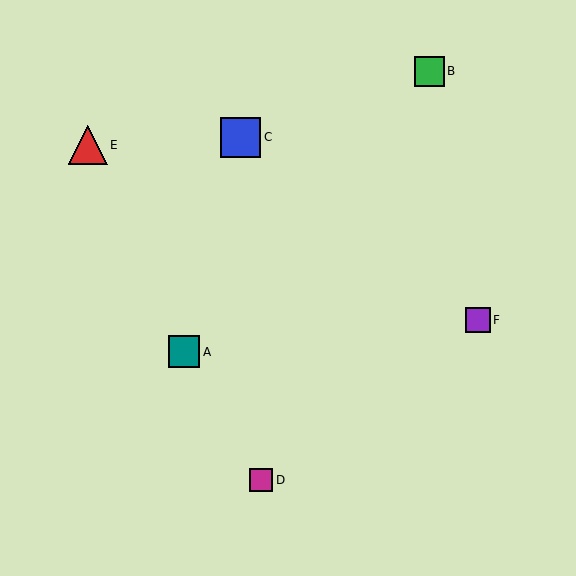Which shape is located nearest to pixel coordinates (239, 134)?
The blue square (labeled C) at (241, 137) is nearest to that location.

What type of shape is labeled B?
Shape B is a green square.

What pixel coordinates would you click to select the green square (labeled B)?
Click at (429, 71) to select the green square B.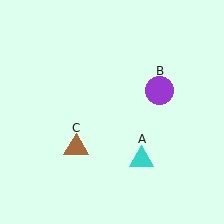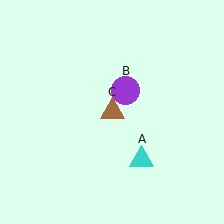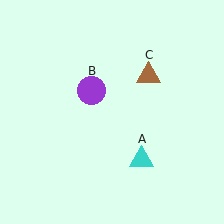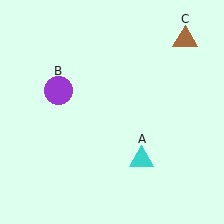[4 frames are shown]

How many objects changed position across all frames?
2 objects changed position: purple circle (object B), brown triangle (object C).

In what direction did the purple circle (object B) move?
The purple circle (object B) moved left.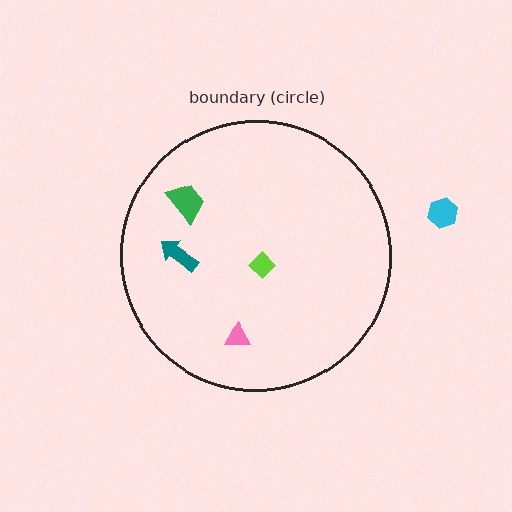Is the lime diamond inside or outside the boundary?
Inside.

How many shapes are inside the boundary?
4 inside, 1 outside.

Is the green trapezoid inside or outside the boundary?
Inside.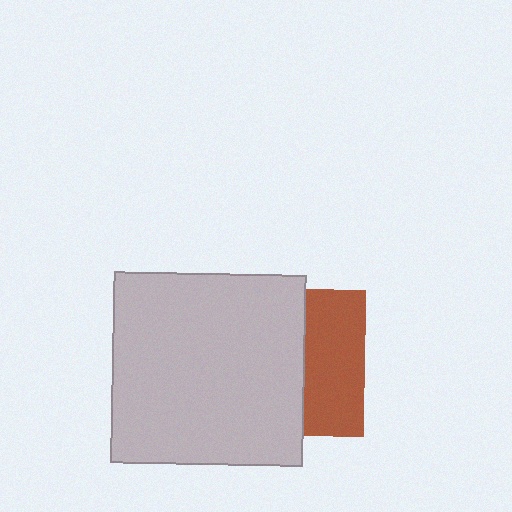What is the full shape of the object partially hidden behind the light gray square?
The partially hidden object is a brown square.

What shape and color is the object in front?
The object in front is a light gray square.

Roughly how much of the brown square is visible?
A small part of it is visible (roughly 41%).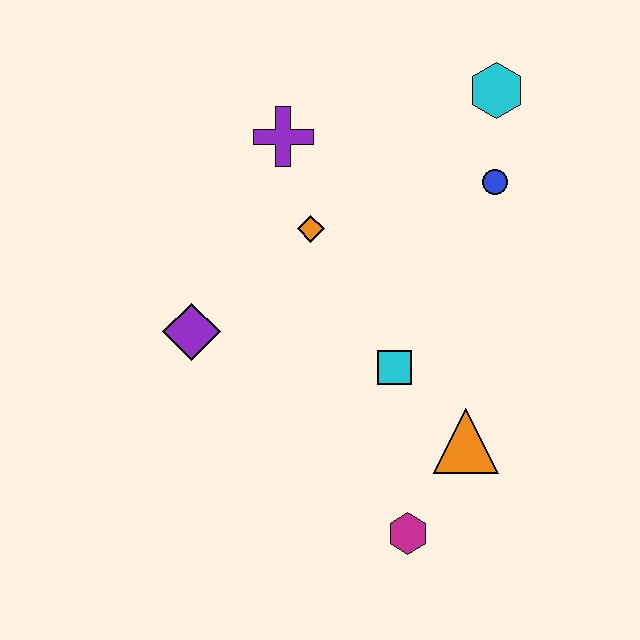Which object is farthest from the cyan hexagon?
The magenta hexagon is farthest from the cyan hexagon.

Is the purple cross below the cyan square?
No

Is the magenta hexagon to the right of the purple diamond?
Yes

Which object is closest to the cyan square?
The orange triangle is closest to the cyan square.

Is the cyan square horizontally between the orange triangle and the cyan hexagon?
No